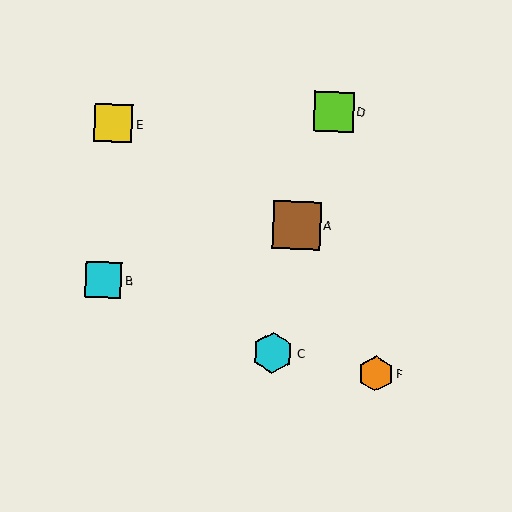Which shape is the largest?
The brown square (labeled A) is the largest.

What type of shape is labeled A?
Shape A is a brown square.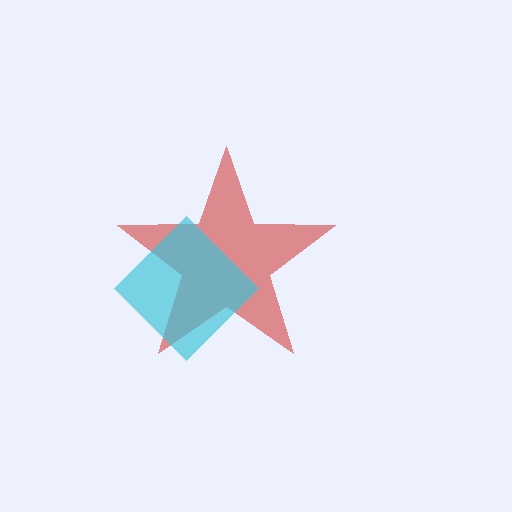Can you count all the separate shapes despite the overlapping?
Yes, there are 2 separate shapes.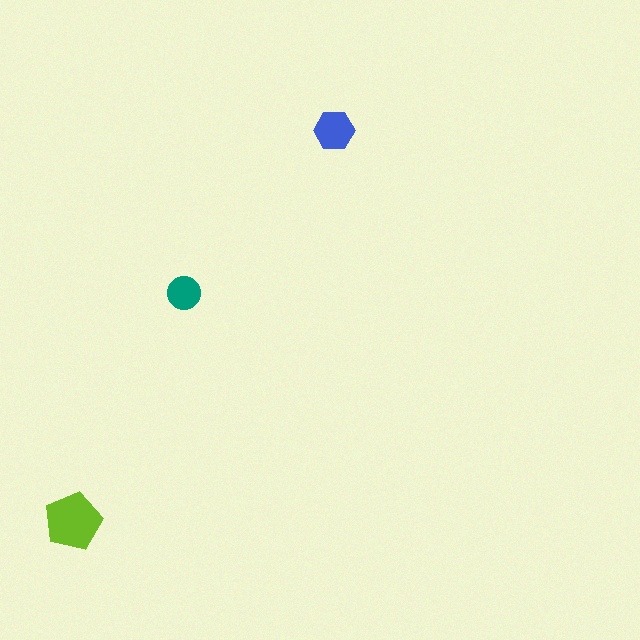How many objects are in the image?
There are 3 objects in the image.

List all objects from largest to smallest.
The lime pentagon, the blue hexagon, the teal circle.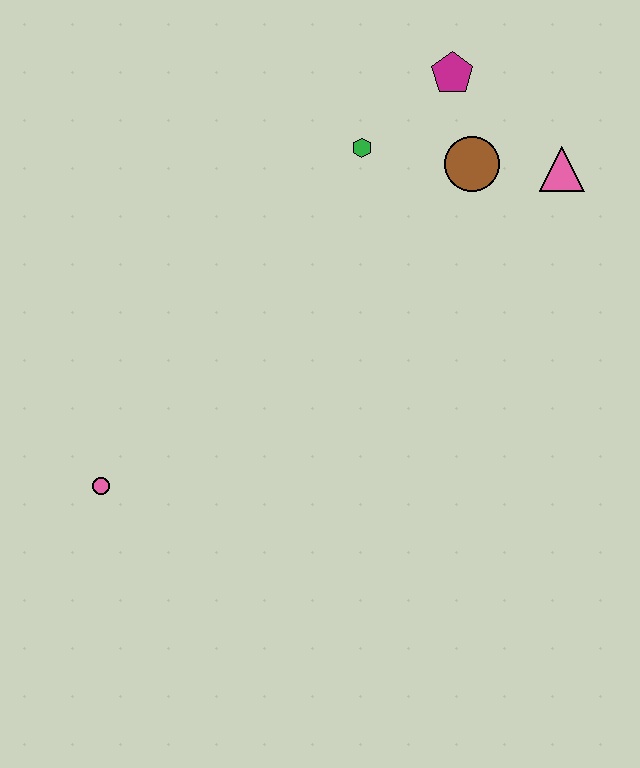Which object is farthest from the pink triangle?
The pink circle is farthest from the pink triangle.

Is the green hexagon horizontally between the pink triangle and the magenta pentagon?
No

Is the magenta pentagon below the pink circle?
No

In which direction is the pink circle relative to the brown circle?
The pink circle is to the left of the brown circle.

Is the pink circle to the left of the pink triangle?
Yes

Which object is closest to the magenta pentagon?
The brown circle is closest to the magenta pentagon.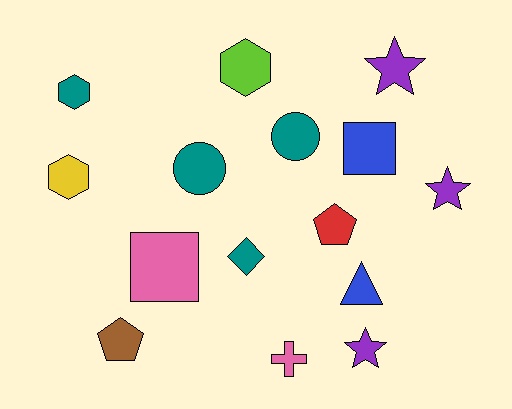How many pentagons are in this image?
There are 2 pentagons.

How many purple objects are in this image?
There are 3 purple objects.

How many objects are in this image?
There are 15 objects.